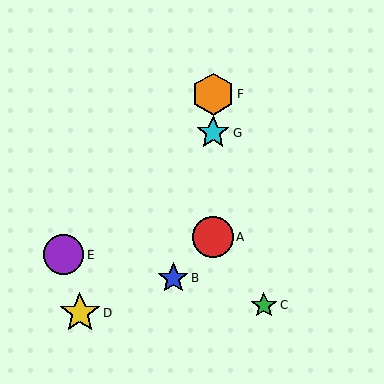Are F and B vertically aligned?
No, F is at x≈213 and B is at x≈173.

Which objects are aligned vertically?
Objects A, F, G are aligned vertically.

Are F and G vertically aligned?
Yes, both are at x≈213.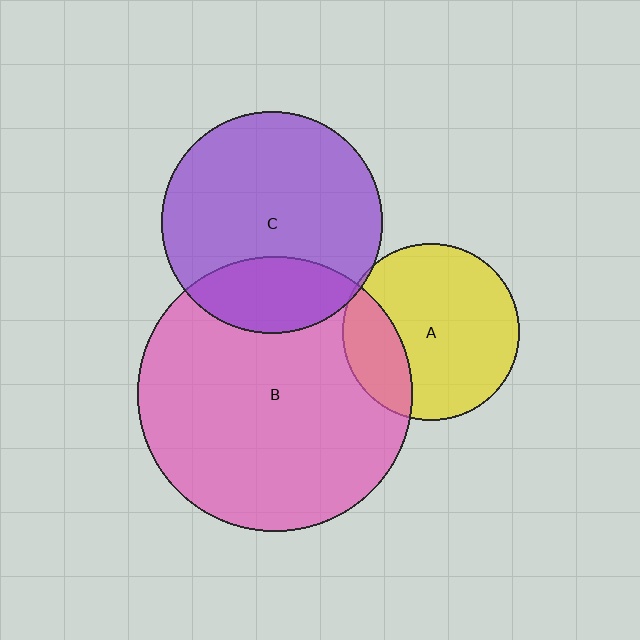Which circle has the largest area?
Circle B (pink).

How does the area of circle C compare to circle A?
Approximately 1.6 times.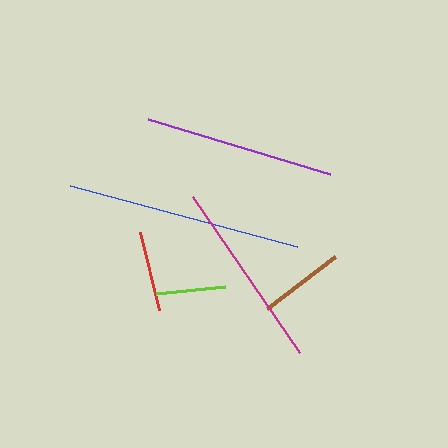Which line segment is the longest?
The blue line is the longest at approximately 235 pixels.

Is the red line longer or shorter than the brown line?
The brown line is longer than the red line.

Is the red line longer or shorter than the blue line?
The blue line is longer than the red line.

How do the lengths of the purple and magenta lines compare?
The purple and magenta lines are approximately the same length.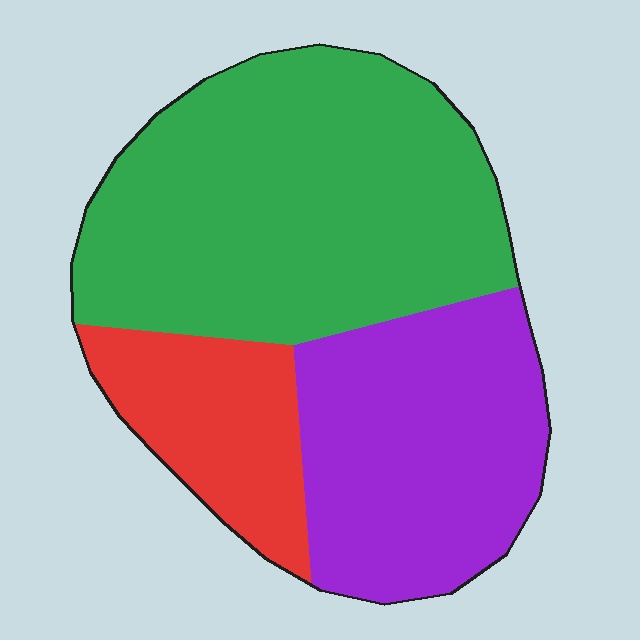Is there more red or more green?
Green.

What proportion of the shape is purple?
Purple covers 32% of the shape.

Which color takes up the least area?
Red, at roughly 15%.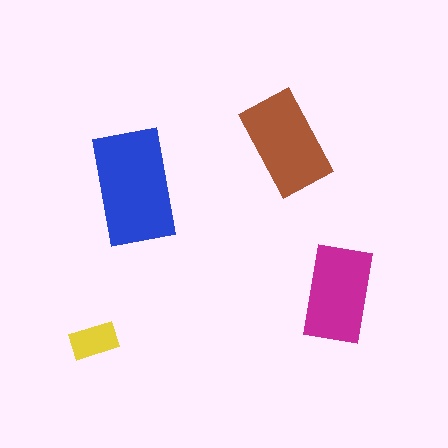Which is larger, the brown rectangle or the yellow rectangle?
The brown one.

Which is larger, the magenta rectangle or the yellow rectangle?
The magenta one.